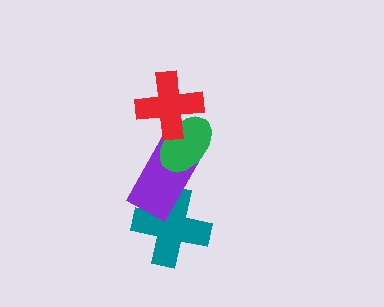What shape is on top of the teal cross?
The purple rectangle is on top of the teal cross.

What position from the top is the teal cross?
The teal cross is 4th from the top.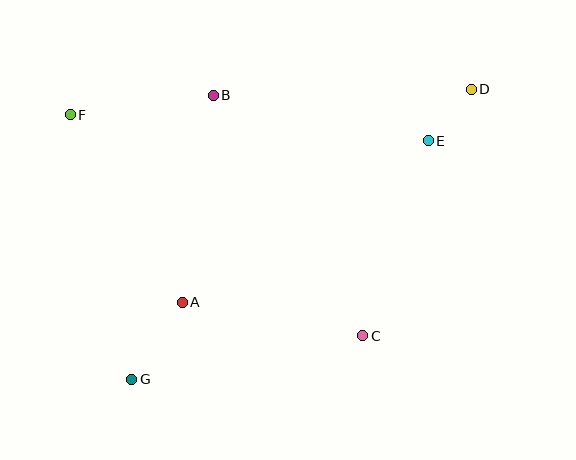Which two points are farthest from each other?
Points D and G are farthest from each other.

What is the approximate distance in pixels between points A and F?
The distance between A and F is approximately 219 pixels.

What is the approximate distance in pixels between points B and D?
The distance between B and D is approximately 258 pixels.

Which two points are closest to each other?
Points D and E are closest to each other.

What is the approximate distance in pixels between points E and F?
The distance between E and F is approximately 359 pixels.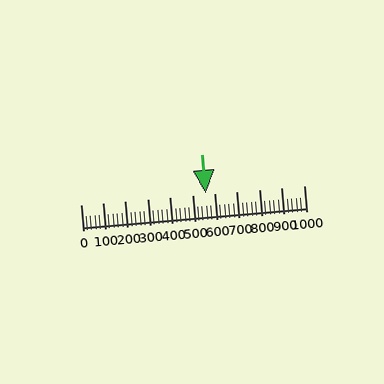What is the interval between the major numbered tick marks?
The major tick marks are spaced 100 units apart.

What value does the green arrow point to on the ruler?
The green arrow points to approximately 560.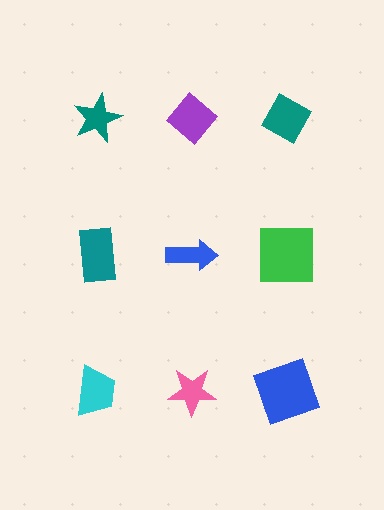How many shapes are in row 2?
3 shapes.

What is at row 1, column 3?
A teal diamond.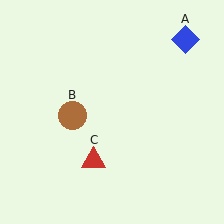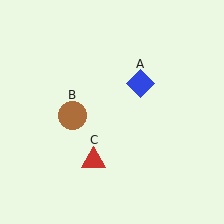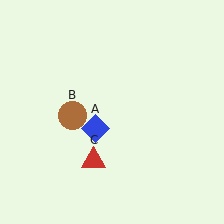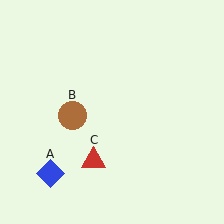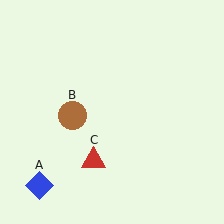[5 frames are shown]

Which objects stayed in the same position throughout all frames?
Brown circle (object B) and red triangle (object C) remained stationary.